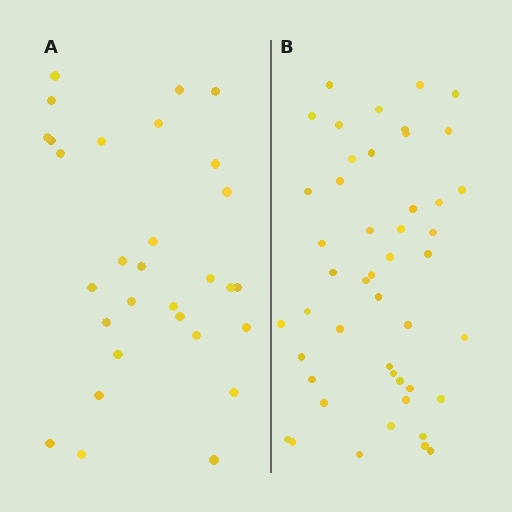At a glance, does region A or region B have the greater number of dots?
Region B (the right region) has more dots.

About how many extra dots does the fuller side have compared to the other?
Region B has approximately 15 more dots than region A.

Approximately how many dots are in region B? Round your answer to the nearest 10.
About 50 dots. (The exact count is 47, which rounds to 50.)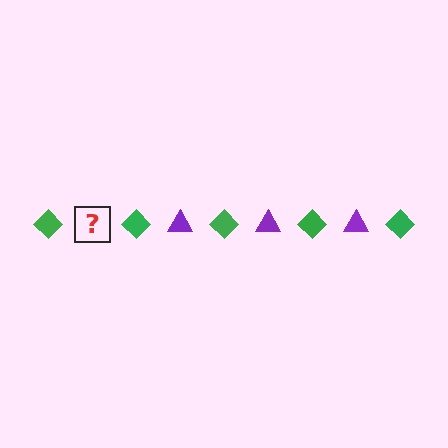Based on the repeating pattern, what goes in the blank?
The blank should be a purple triangle.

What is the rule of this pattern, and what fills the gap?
The rule is that the pattern alternates between green diamond and purple triangle. The gap should be filled with a purple triangle.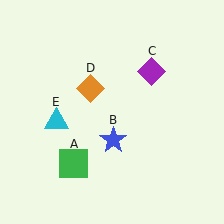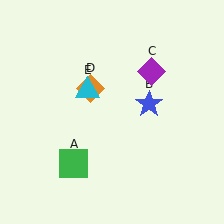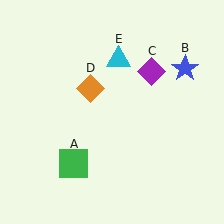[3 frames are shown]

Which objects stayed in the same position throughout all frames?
Green square (object A) and purple diamond (object C) and orange diamond (object D) remained stationary.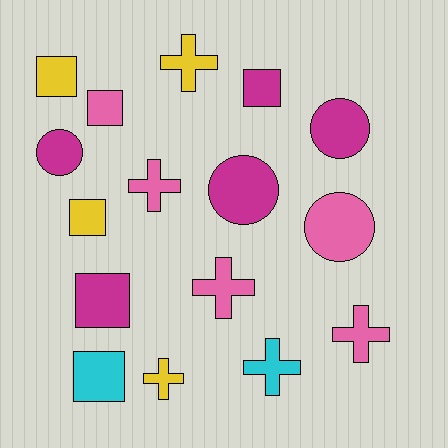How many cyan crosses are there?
There is 1 cyan cross.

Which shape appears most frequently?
Cross, with 6 objects.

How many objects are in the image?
There are 16 objects.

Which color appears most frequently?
Magenta, with 5 objects.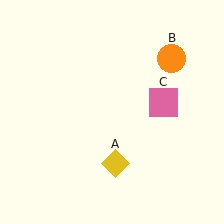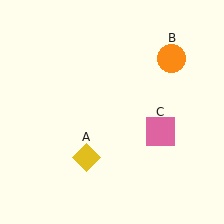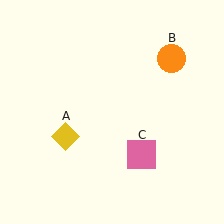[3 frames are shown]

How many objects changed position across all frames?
2 objects changed position: yellow diamond (object A), pink square (object C).